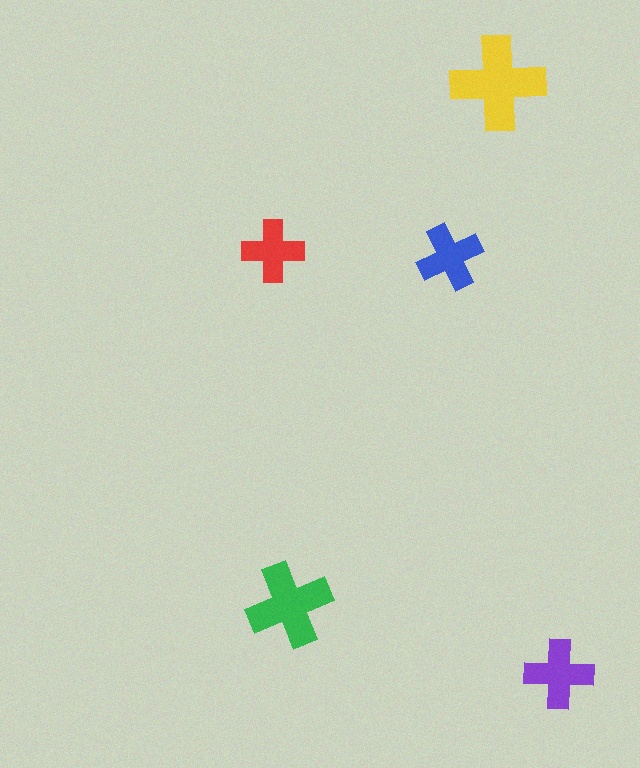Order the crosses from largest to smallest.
the yellow one, the green one, the purple one, the blue one, the red one.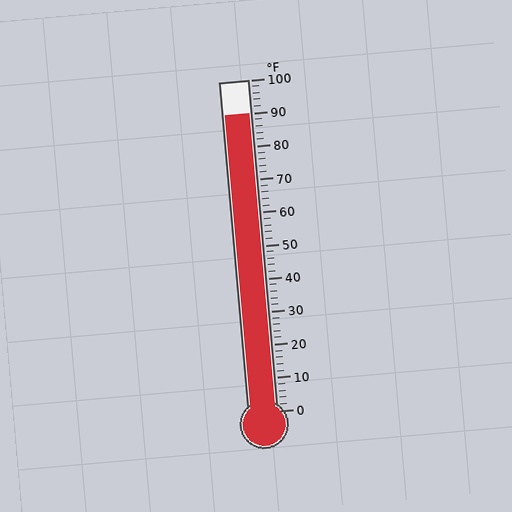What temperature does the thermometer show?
The thermometer shows approximately 90°F.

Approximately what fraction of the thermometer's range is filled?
The thermometer is filled to approximately 90% of its range.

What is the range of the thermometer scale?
The thermometer scale ranges from 0°F to 100°F.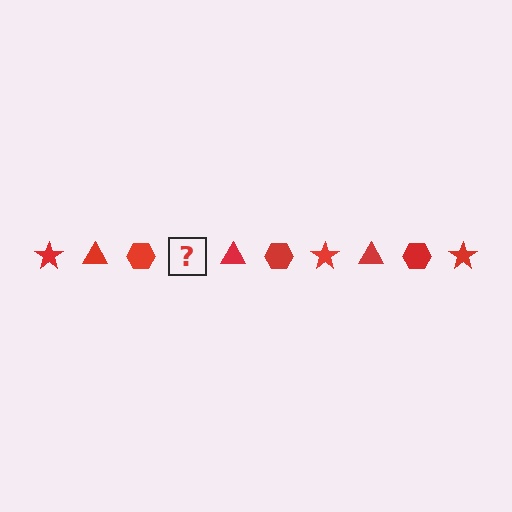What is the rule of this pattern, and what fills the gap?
The rule is that the pattern cycles through star, triangle, hexagon shapes in red. The gap should be filled with a red star.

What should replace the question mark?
The question mark should be replaced with a red star.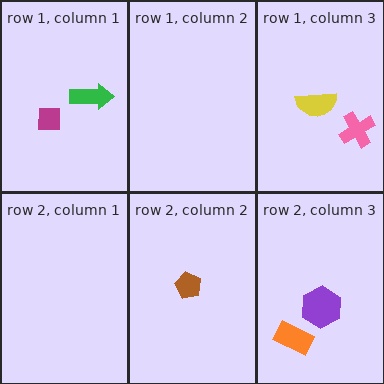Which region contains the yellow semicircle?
The row 1, column 3 region.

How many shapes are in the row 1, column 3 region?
2.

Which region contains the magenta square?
The row 1, column 1 region.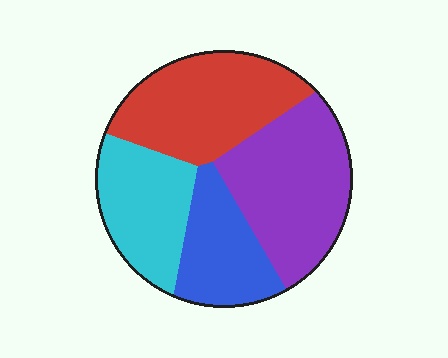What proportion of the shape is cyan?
Cyan takes up about one fifth (1/5) of the shape.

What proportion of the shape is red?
Red covers around 30% of the shape.